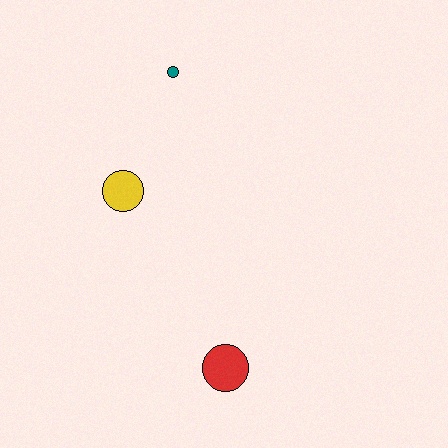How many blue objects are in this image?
There are no blue objects.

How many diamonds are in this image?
There are no diamonds.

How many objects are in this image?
There are 3 objects.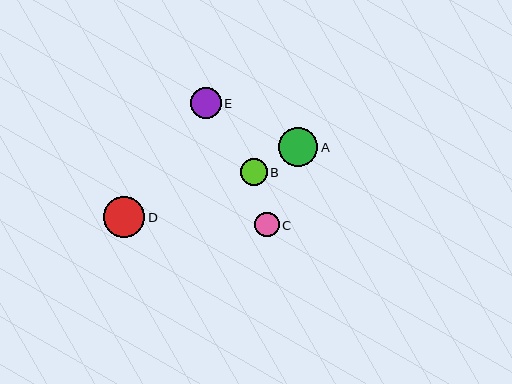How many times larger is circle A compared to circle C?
Circle A is approximately 1.6 times the size of circle C.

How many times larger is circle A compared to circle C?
Circle A is approximately 1.6 times the size of circle C.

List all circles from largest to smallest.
From largest to smallest: D, A, E, B, C.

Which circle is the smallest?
Circle C is the smallest with a size of approximately 25 pixels.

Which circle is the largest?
Circle D is the largest with a size of approximately 41 pixels.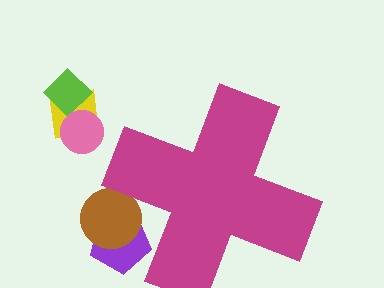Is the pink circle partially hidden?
No, the pink circle is fully visible.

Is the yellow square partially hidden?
No, the yellow square is fully visible.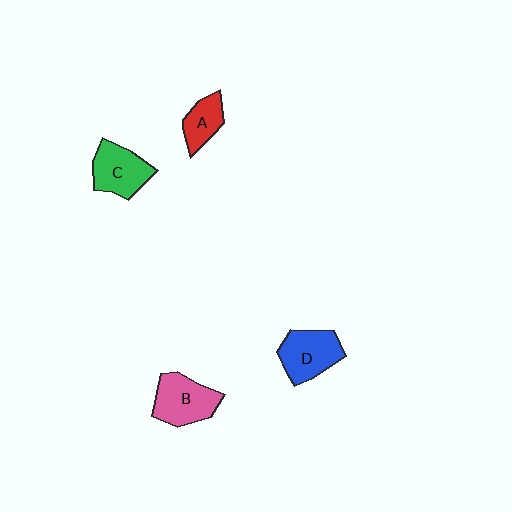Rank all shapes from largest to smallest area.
From largest to smallest: B (pink), D (blue), C (green), A (red).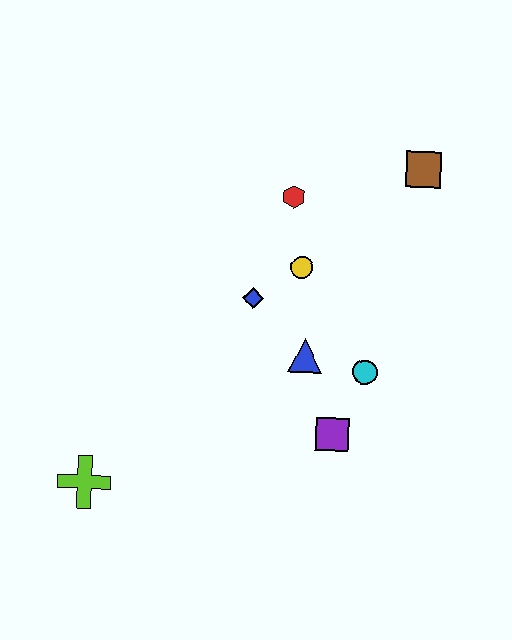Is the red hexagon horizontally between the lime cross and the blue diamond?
No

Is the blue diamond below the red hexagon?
Yes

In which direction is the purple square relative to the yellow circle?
The purple square is below the yellow circle.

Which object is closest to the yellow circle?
The blue diamond is closest to the yellow circle.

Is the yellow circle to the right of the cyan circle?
No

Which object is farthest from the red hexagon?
The lime cross is farthest from the red hexagon.